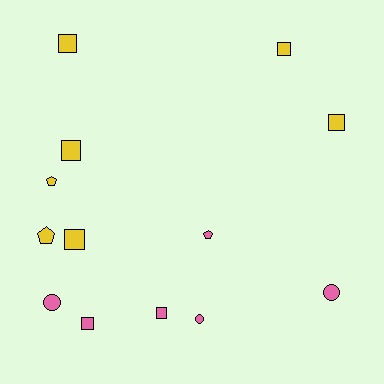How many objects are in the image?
There are 13 objects.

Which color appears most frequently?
Yellow, with 7 objects.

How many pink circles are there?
There are 3 pink circles.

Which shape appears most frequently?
Square, with 7 objects.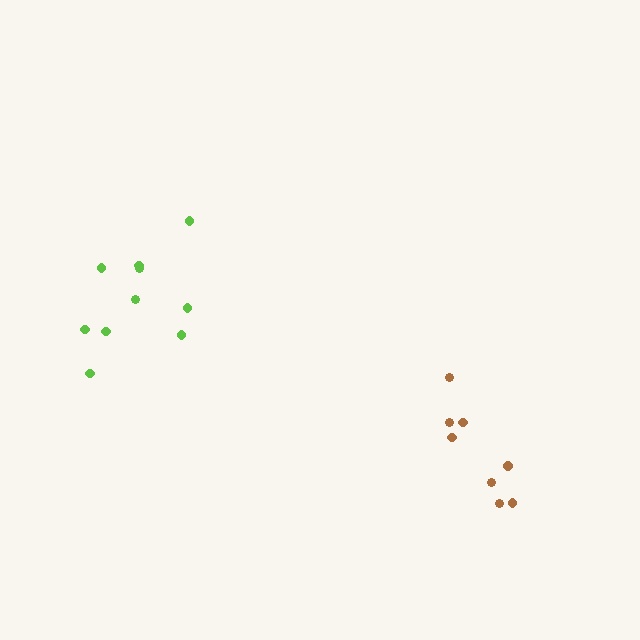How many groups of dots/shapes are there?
There are 2 groups.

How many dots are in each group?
Group 1: 10 dots, Group 2: 8 dots (18 total).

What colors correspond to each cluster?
The clusters are colored: lime, brown.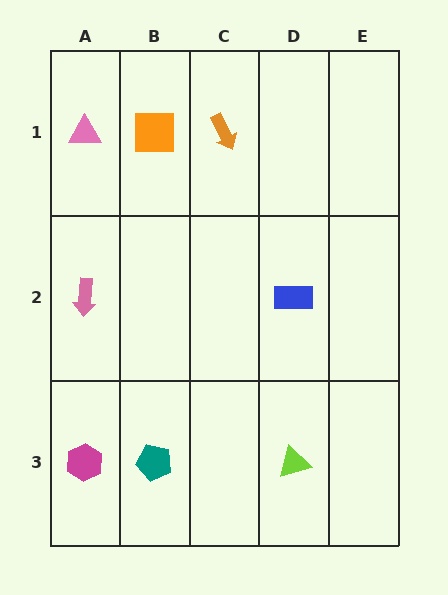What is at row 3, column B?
A teal pentagon.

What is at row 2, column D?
A blue rectangle.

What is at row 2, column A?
A pink arrow.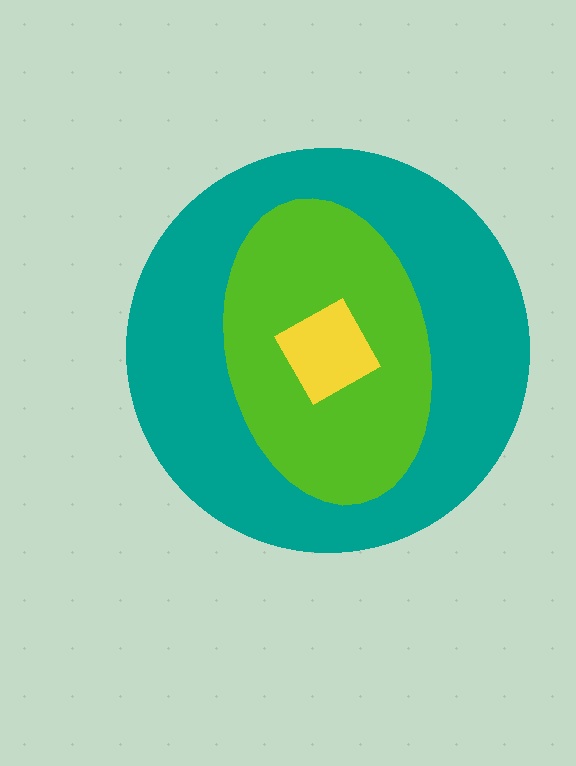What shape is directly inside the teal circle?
The lime ellipse.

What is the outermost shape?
The teal circle.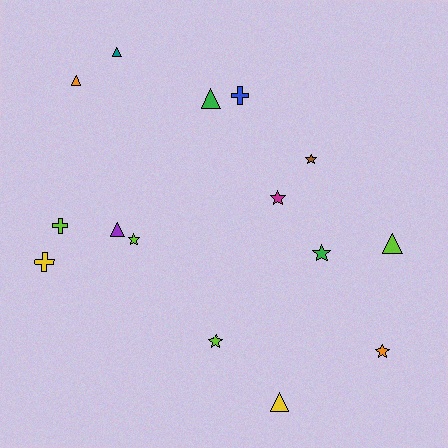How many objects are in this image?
There are 15 objects.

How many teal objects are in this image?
There is 1 teal object.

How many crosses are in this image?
There are 3 crosses.